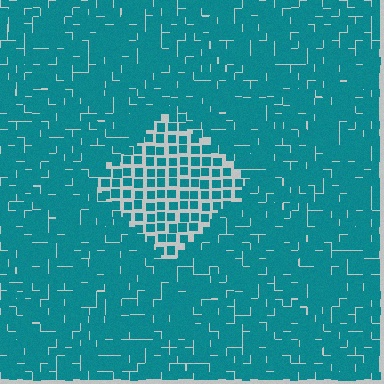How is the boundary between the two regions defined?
The boundary is defined by a change in element density (approximately 1.9x ratio). All elements are the same color, size, and shape.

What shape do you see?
I see a diamond.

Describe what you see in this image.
The image contains small teal elements arranged at two different densities. A diamond-shaped region is visible where the elements are less densely packed than the surrounding area.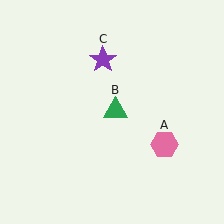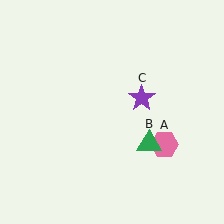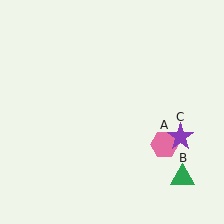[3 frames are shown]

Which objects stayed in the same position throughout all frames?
Pink hexagon (object A) remained stationary.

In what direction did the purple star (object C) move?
The purple star (object C) moved down and to the right.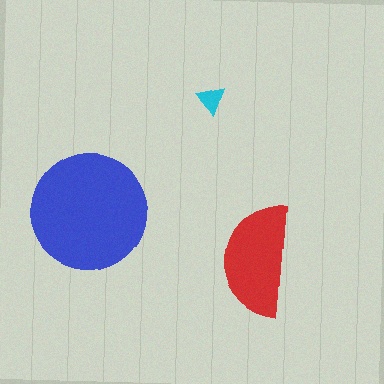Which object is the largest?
The blue circle.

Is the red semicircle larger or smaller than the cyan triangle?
Larger.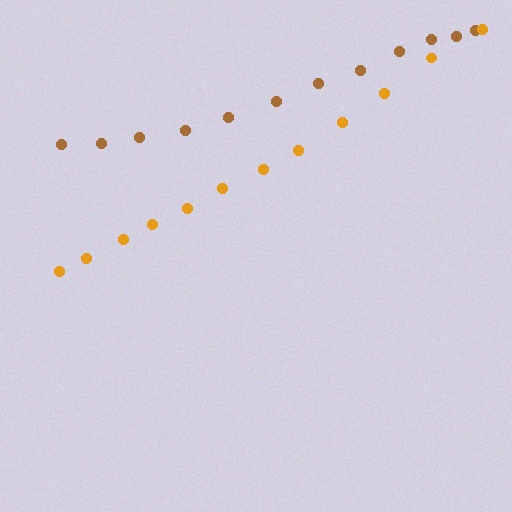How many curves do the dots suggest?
There are 2 distinct paths.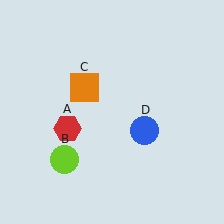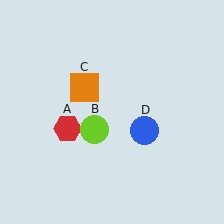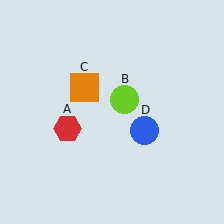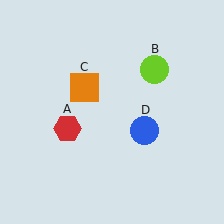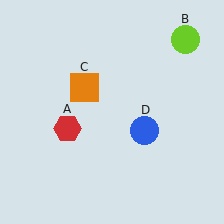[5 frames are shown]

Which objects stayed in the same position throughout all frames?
Red hexagon (object A) and orange square (object C) and blue circle (object D) remained stationary.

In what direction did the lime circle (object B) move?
The lime circle (object B) moved up and to the right.